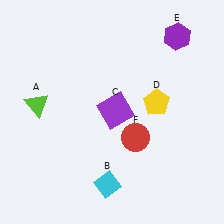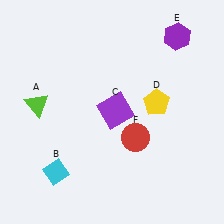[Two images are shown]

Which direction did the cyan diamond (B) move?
The cyan diamond (B) moved left.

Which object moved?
The cyan diamond (B) moved left.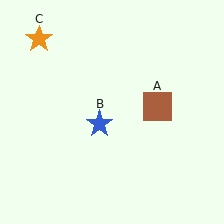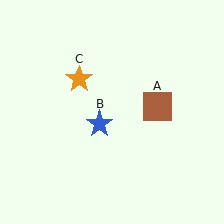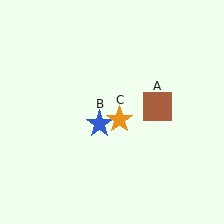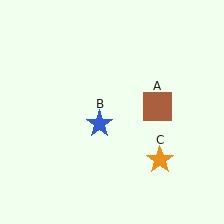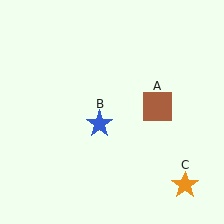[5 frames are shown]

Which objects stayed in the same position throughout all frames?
Brown square (object A) and blue star (object B) remained stationary.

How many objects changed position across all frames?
1 object changed position: orange star (object C).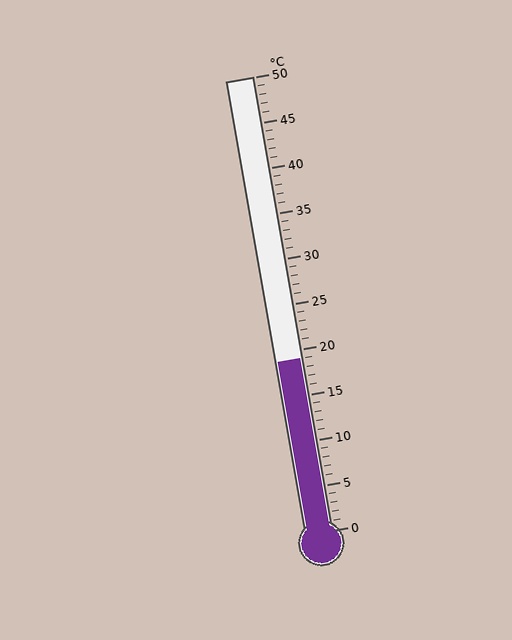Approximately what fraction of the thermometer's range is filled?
The thermometer is filled to approximately 40% of its range.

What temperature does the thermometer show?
The thermometer shows approximately 19°C.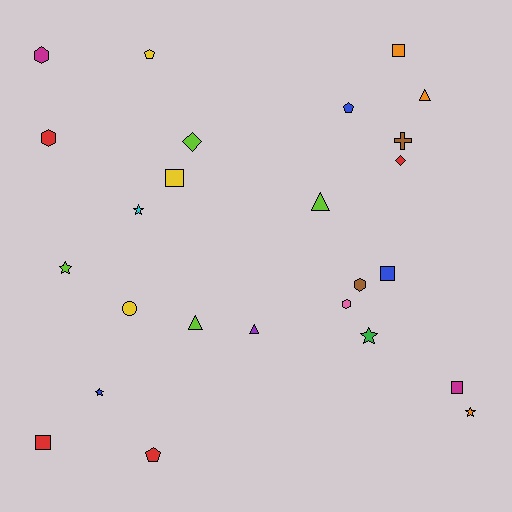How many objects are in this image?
There are 25 objects.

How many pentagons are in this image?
There are 3 pentagons.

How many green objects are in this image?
There is 1 green object.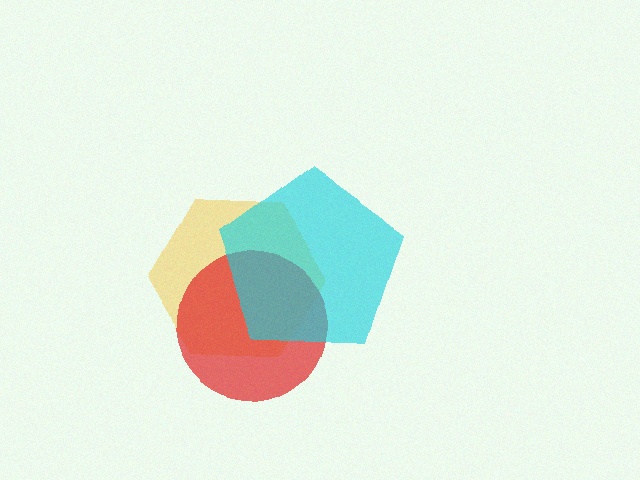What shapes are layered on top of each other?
The layered shapes are: a yellow hexagon, a red circle, a cyan pentagon.